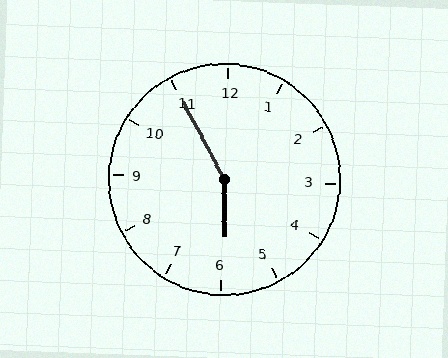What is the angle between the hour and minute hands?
Approximately 152 degrees.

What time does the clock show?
5:55.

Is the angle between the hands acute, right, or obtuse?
It is obtuse.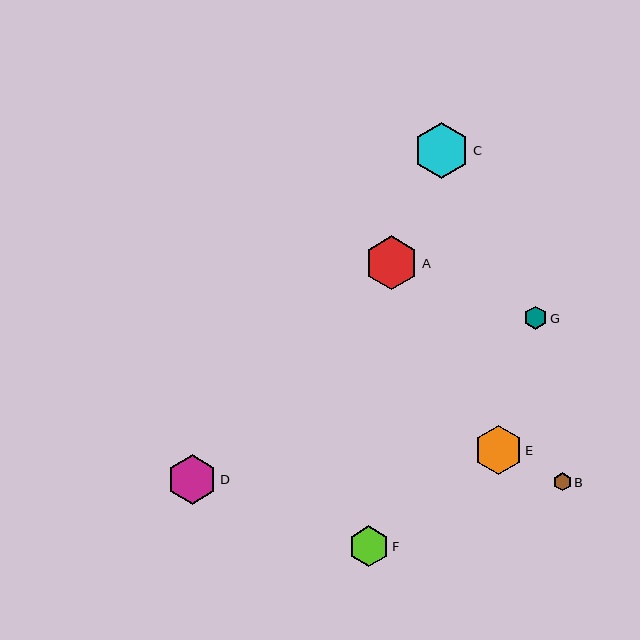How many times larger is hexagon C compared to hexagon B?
Hexagon C is approximately 3.1 times the size of hexagon B.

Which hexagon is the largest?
Hexagon C is the largest with a size of approximately 56 pixels.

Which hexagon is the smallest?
Hexagon B is the smallest with a size of approximately 18 pixels.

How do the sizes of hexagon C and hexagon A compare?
Hexagon C and hexagon A are approximately the same size.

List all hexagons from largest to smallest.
From largest to smallest: C, A, D, E, F, G, B.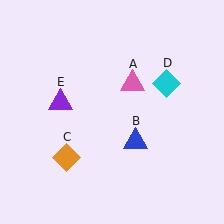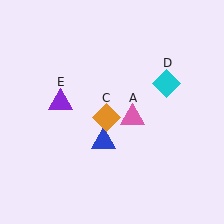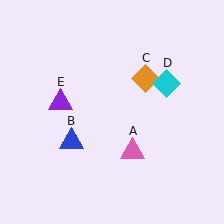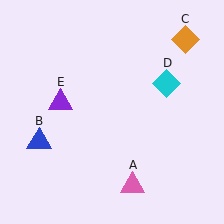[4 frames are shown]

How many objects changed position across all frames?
3 objects changed position: pink triangle (object A), blue triangle (object B), orange diamond (object C).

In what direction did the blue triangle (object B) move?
The blue triangle (object B) moved left.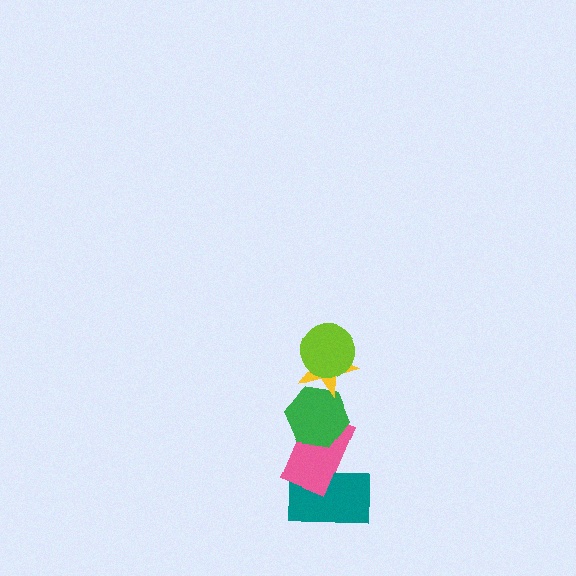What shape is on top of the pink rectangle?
The green hexagon is on top of the pink rectangle.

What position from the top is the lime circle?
The lime circle is 1st from the top.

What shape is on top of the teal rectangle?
The pink rectangle is on top of the teal rectangle.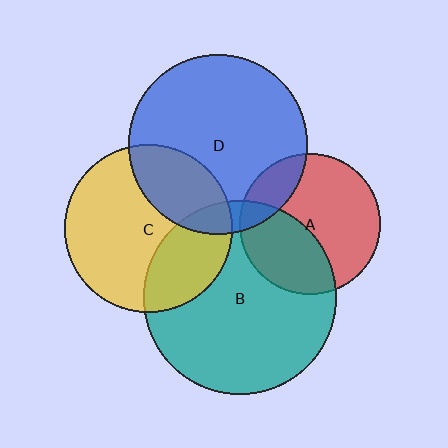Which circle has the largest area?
Circle B (teal).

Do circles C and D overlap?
Yes.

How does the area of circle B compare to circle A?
Approximately 1.9 times.